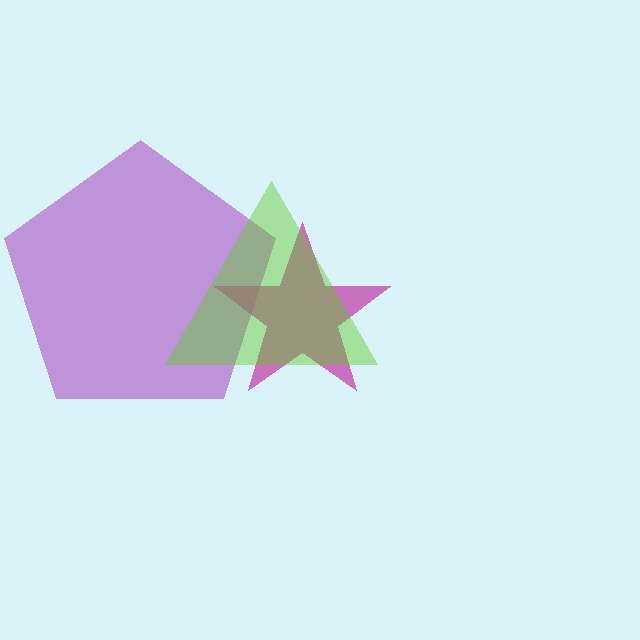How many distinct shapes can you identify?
There are 3 distinct shapes: a purple pentagon, a magenta star, a lime triangle.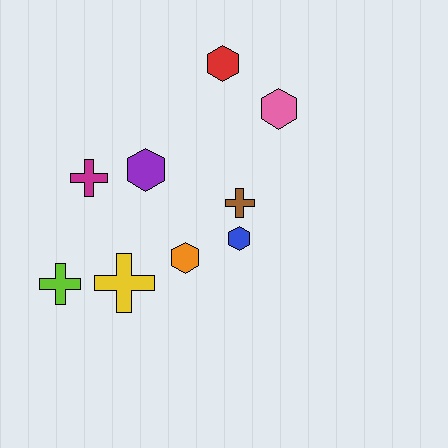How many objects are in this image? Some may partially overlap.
There are 9 objects.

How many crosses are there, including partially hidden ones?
There are 4 crosses.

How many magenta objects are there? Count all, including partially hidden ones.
There is 1 magenta object.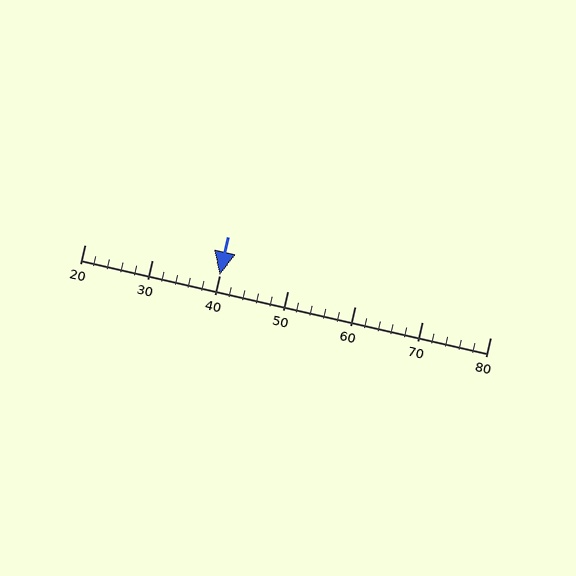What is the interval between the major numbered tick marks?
The major tick marks are spaced 10 units apart.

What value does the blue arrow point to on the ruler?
The blue arrow points to approximately 40.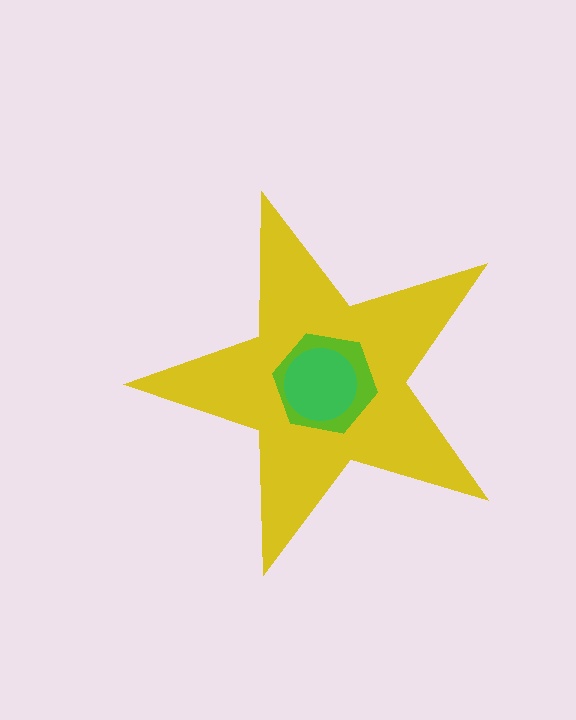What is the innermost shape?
The green circle.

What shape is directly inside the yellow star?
The lime hexagon.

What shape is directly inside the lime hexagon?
The green circle.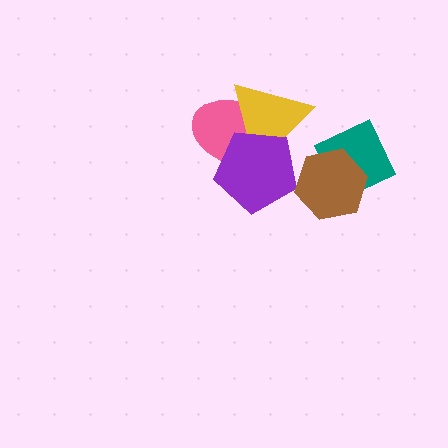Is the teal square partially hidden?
Yes, it is partially covered by another shape.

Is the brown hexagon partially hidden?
No, no other shape covers it.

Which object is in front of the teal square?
The brown hexagon is in front of the teal square.